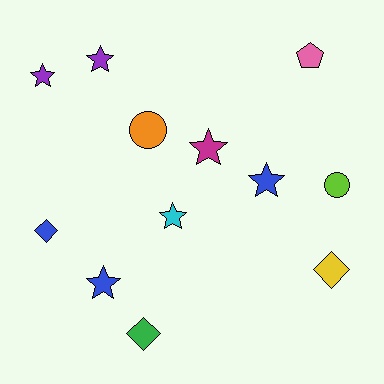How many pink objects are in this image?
There is 1 pink object.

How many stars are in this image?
There are 6 stars.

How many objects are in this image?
There are 12 objects.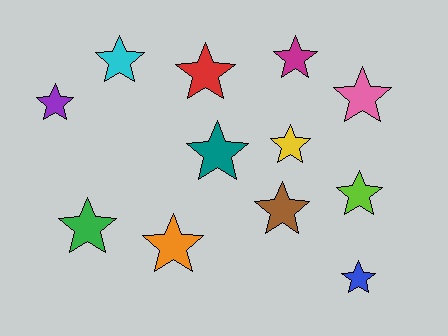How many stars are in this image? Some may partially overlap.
There are 12 stars.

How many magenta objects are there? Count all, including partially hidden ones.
There is 1 magenta object.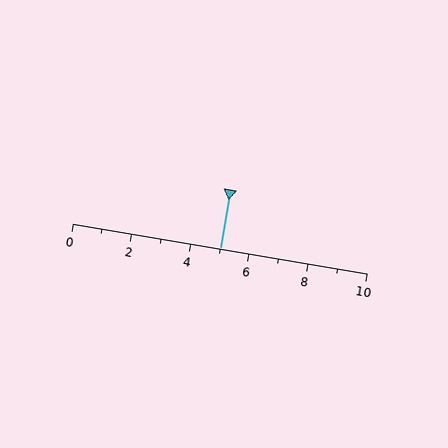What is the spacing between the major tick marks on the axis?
The major ticks are spaced 2 apart.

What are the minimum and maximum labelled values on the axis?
The axis runs from 0 to 10.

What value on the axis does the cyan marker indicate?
The marker indicates approximately 5.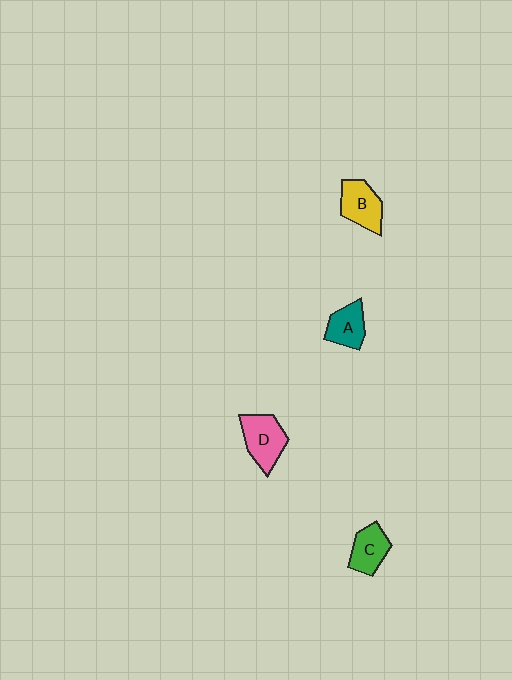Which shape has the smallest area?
Shape A (teal).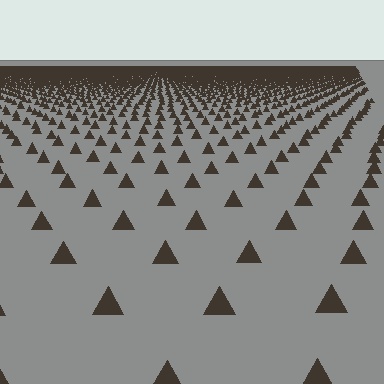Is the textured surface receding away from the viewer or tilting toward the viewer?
The surface is receding away from the viewer. Texture elements get smaller and denser toward the top.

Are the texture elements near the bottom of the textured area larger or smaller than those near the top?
Larger. Near the bottom, elements are closer to the viewer and appear at a bigger on-screen size.